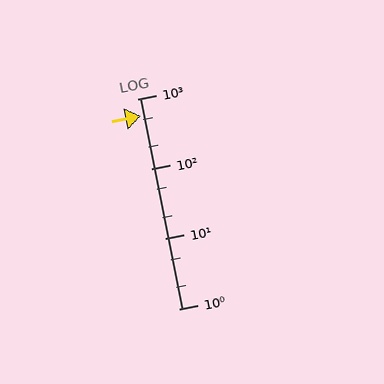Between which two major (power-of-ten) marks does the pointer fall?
The pointer is between 100 and 1000.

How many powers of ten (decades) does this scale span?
The scale spans 3 decades, from 1 to 1000.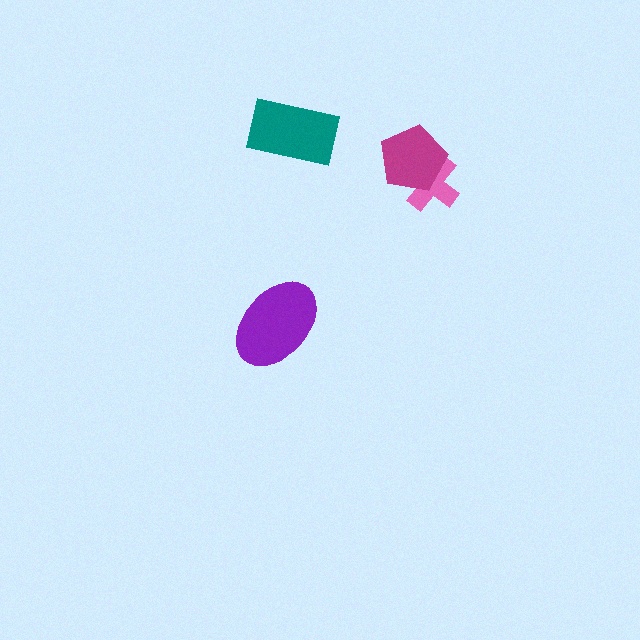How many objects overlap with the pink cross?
1 object overlaps with the pink cross.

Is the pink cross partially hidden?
Yes, it is partially covered by another shape.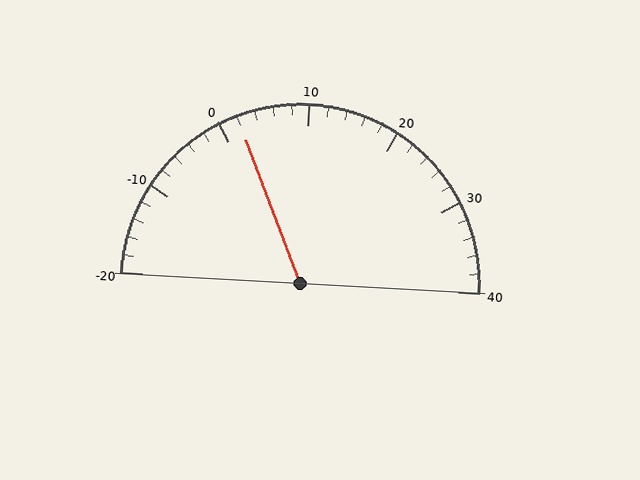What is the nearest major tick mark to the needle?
The nearest major tick mark is 0.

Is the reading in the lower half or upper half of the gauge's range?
The reading is in the lower half of the range (-20 to 40).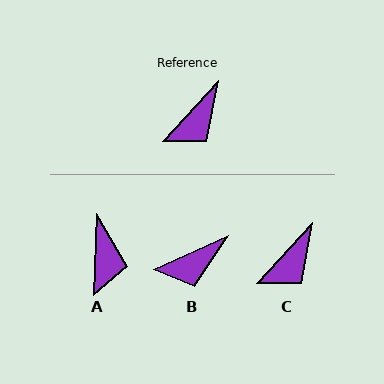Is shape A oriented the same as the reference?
No, it is off by about 41 degrees.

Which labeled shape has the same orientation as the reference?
C.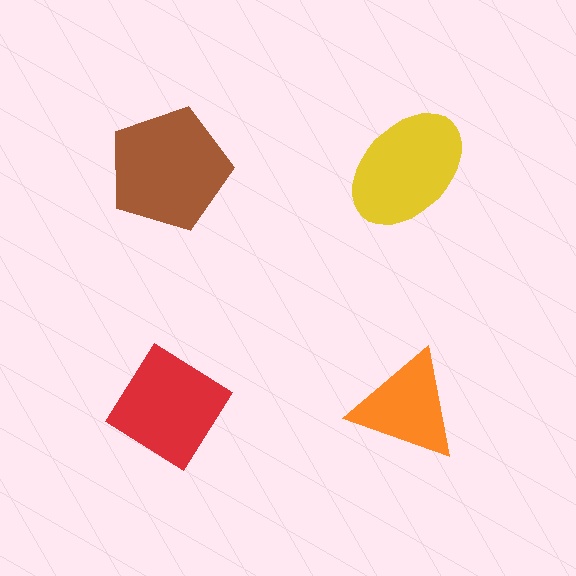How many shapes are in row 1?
2 shapes.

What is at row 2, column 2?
An orange triangle.